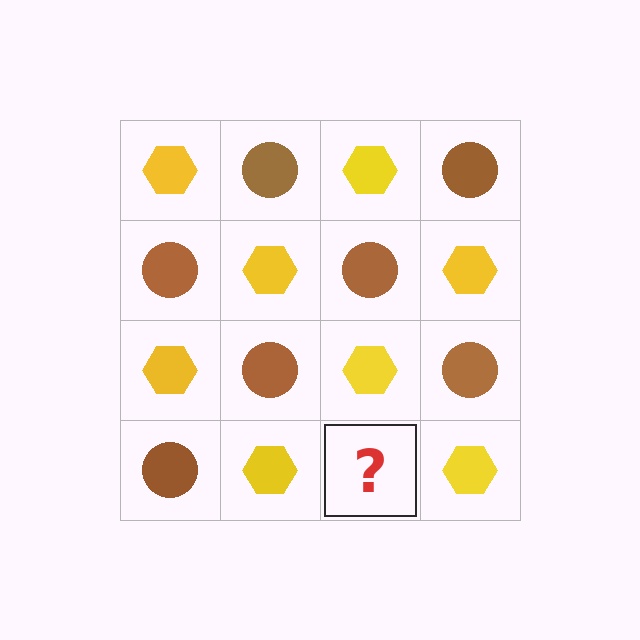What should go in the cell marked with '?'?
The missing cell should contain a brown circle.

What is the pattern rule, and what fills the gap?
The rule is that it alternates yellow hexagon and brown circle in a checkerboard pattern. The gap should be filled with a brown circle.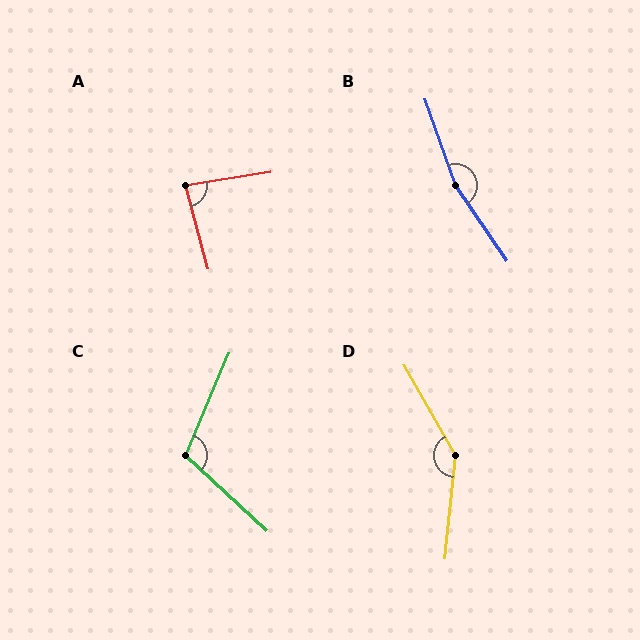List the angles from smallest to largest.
A (84°), C (110°), D (145°), B (165°).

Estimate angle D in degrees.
Approximately 145 degrees.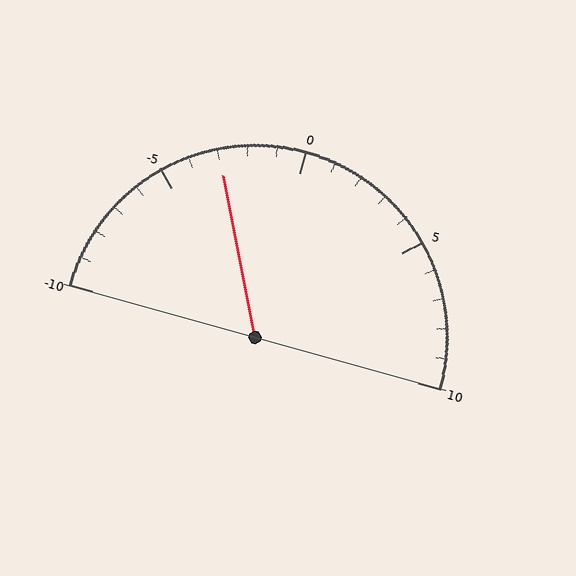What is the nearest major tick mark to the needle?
The nearest major tick mark is -5.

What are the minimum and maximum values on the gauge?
The gauge ranges from -10 to 10.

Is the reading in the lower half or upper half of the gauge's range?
The reading is in the lower half of the range (-10 to 10).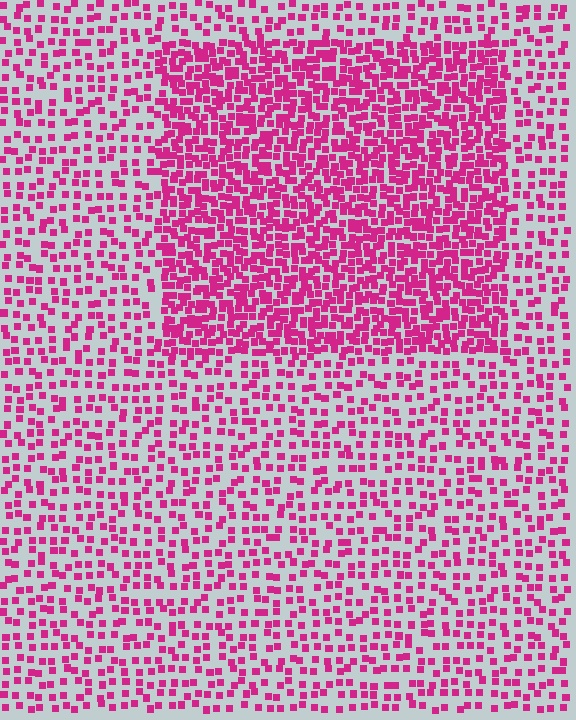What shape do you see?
I see a rectangle.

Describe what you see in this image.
The image contains small magenta elements arranged at two different densities. A rectangle-shaped region is visible where the elements are more densely packed than the surrounding area.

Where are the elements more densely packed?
The elements are more densely packed inside the rectangle boundary.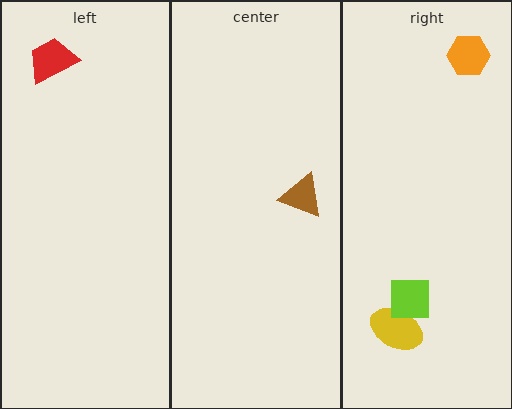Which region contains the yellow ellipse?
The right region.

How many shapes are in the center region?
1.